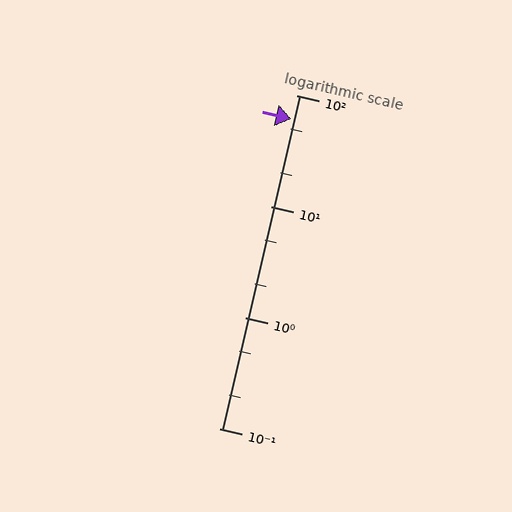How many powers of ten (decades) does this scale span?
The scale spans 3 decades, from 0.1 to 100.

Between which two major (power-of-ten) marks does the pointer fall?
The pointer is between 10 and 100.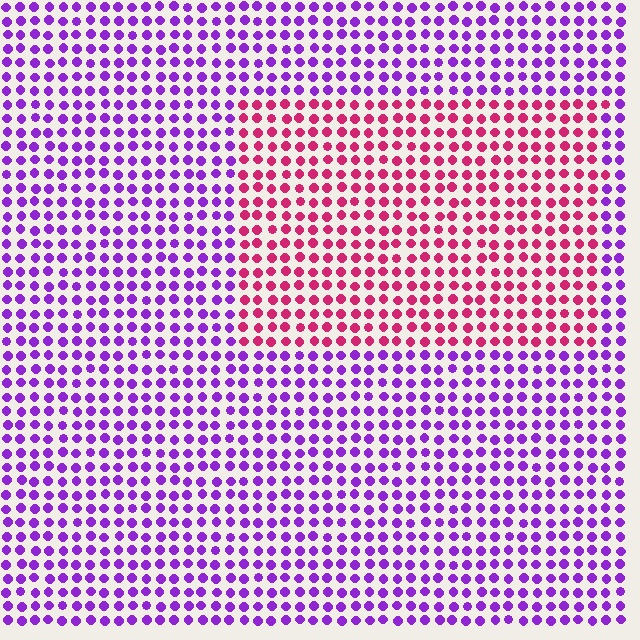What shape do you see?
I see a rectangle.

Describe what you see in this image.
The image is filled with small purple elements in a uniform arrangement. A rectangle-shaped region is visible where the elements are tinted to a slightly different hue, forming a subtle color boundary.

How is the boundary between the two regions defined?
The boundary is defined purely by a slight shift in hue (about 57 degrees). Spacing, size, and orientation are identical on both sides.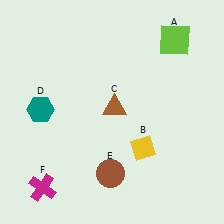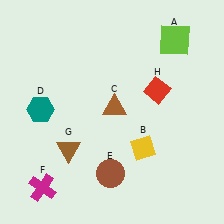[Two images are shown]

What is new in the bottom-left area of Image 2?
A brown triangle (G) was added in the bottom-left area of Image 2.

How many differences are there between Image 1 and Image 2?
There are 2 differences between the two images.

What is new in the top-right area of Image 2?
A red diamond (H) was added in the top-right area of Image 2.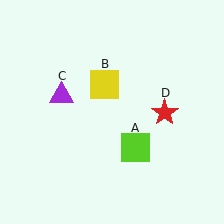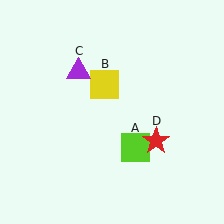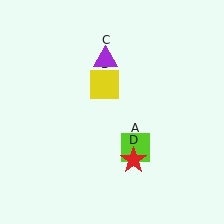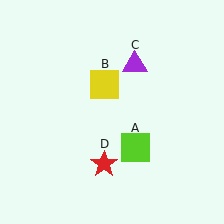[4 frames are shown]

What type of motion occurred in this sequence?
The purple triangle (object C), red star (object D) rotated clockwise around the center of the scene.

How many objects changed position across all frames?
2 objects changed position: purple triangle (object C), red star (object D).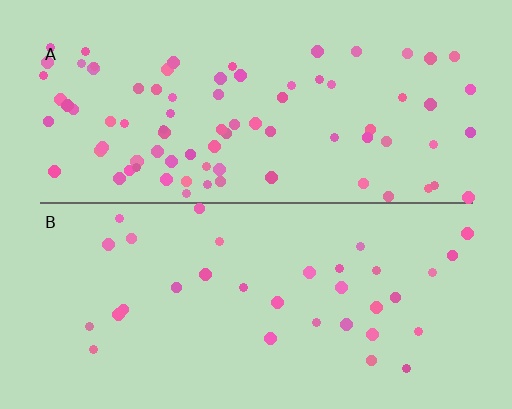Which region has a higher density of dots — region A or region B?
A (the top).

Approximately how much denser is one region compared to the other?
Approximately 2.5× — region A over region B.